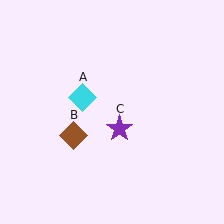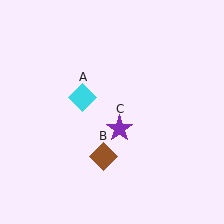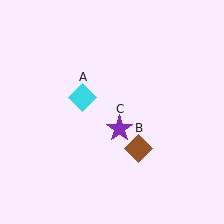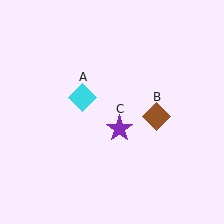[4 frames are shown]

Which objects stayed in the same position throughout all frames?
Cyan diamond (object A) and purple star (object C) remained stationary.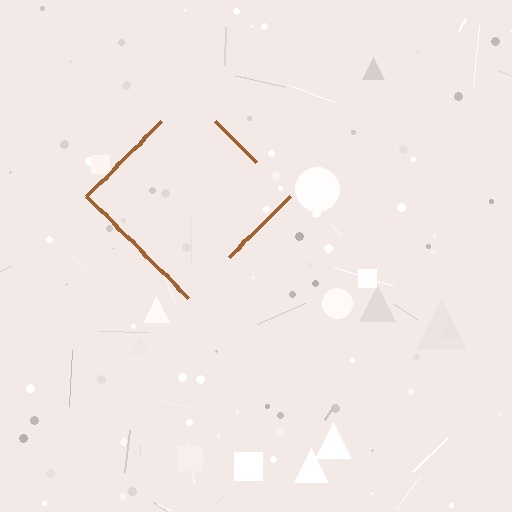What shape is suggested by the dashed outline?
The dashed outline suggests a diamond.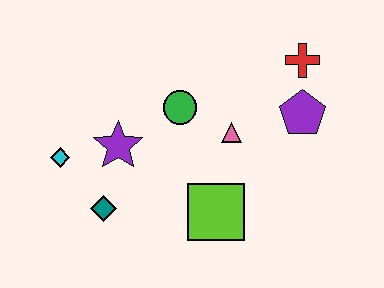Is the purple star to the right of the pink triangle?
No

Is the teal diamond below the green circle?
Yes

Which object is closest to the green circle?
The pink triangle is closest to the green circle.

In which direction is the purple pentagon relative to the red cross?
The purple pentagon is below the red cross.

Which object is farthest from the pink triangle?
The cyan diamond is farthest from the pink triangle.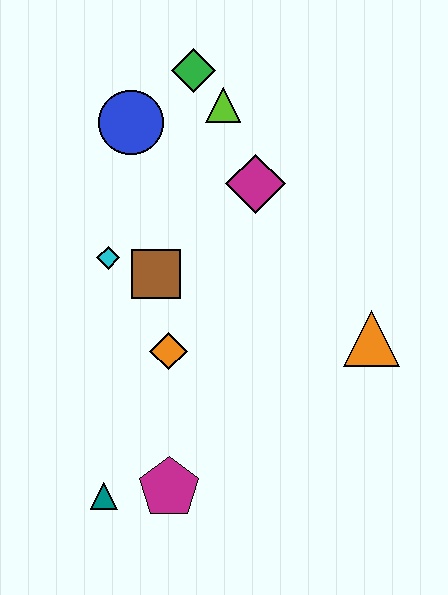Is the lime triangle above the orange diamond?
Yes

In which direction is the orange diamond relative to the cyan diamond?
The orange diamond is below the cyan diamond.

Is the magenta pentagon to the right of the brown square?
Yes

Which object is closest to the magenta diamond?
The lime triangle is closest to the magenta diamond.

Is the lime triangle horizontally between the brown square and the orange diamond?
No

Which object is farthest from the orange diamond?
The green diamond is farthest from the orange diamond.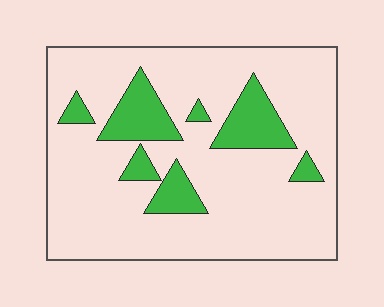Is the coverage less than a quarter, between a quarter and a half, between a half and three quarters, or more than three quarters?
Less than a quarter.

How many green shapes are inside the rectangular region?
7.